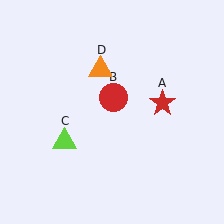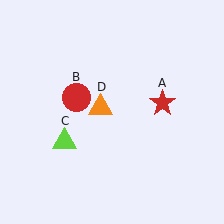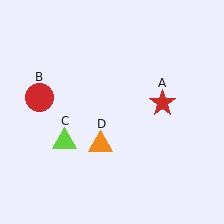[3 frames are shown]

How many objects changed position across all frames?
2 objects changed position: red circle (object B), orange triangle (object D).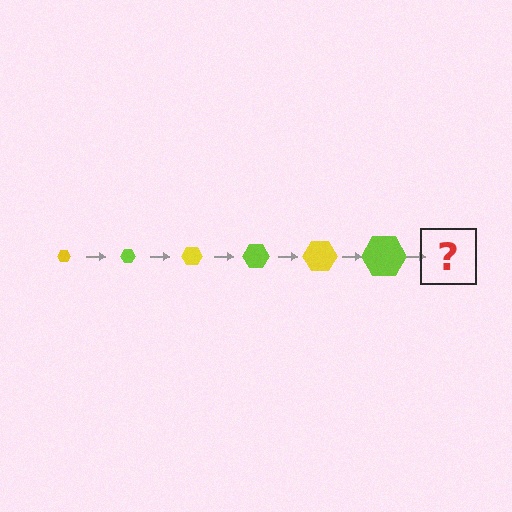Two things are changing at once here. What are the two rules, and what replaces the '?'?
The two rules are that the hexagon grows larger each step and the color cycles through yellow and lime. The '?' should be a yellow hexagon, larger than the previous one.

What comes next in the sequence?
The next element should be a yellow hexagon, larger than the previous one.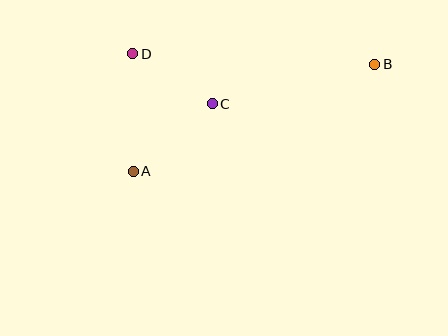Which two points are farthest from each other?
Points A and B are farthest from each other.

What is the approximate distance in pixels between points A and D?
The distance between A and D is approximately 118 pixels.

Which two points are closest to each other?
Points C and D are closest to each other.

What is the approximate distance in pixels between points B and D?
The distance between B and D is approximately 242 pixels.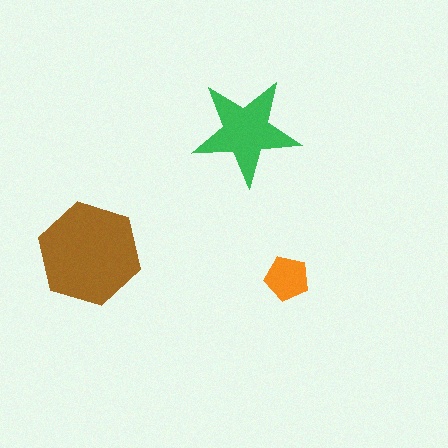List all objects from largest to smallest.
The brown hexagon, the green star, the orange pentagon.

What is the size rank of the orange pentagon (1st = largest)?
3rd.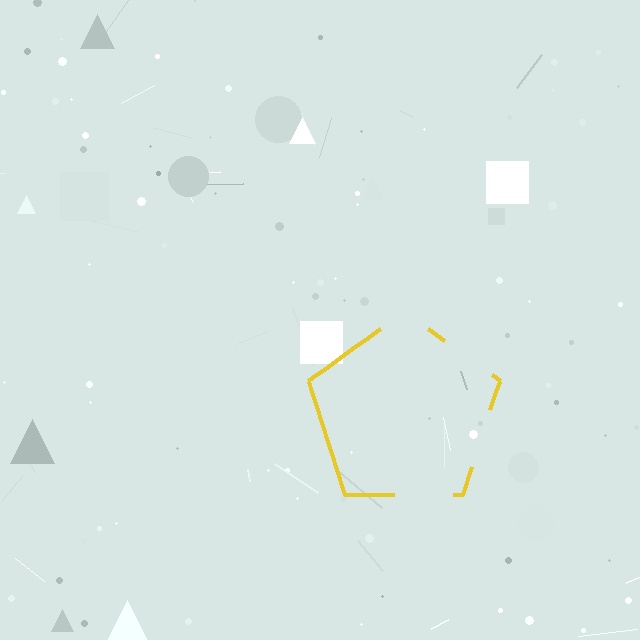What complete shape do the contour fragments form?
The contour fragments form a pentagon.